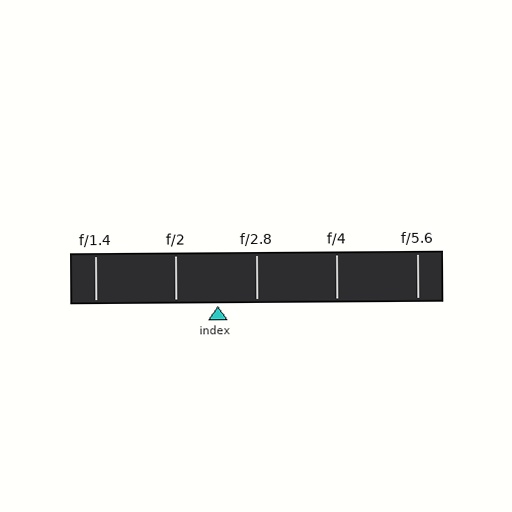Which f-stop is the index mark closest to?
The index mark is closest to f/2.8.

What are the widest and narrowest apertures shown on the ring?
The widest aperture shown is f/1.4 and the narrowest is f/5.6.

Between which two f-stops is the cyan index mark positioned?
The index mark is between f/2 and f/2.8.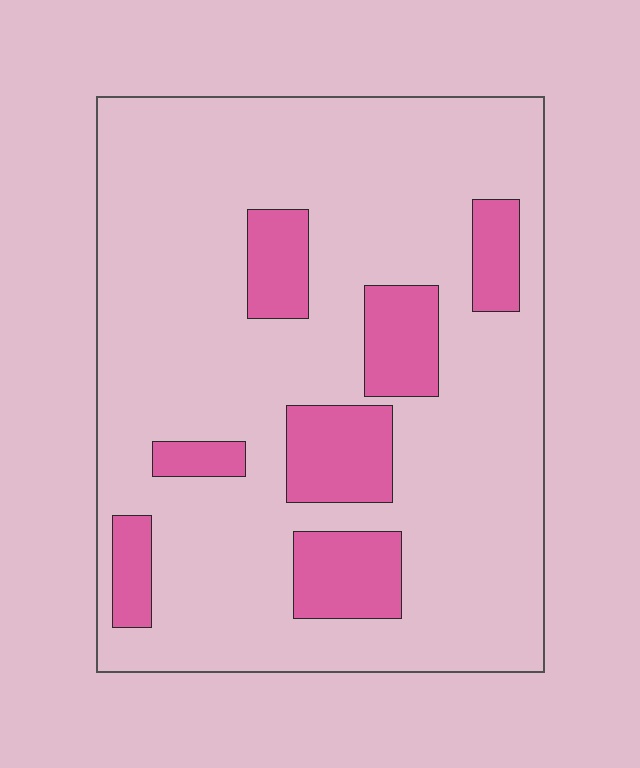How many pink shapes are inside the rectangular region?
7.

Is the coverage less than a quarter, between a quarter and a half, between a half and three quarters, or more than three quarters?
Less than a quarter.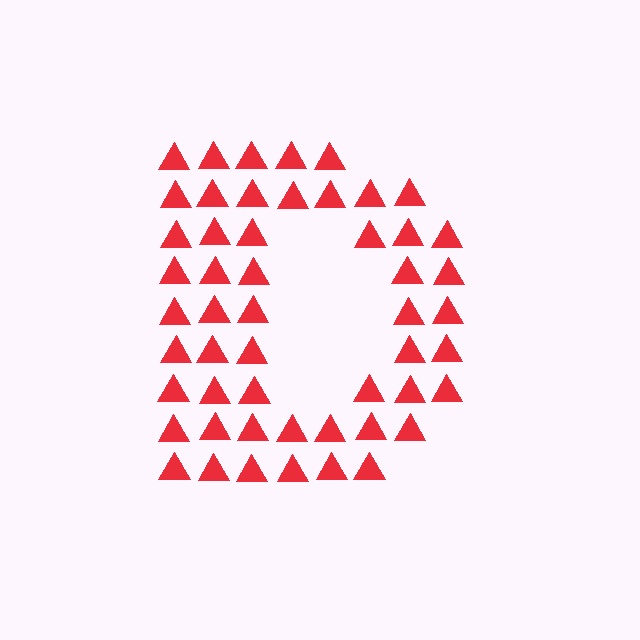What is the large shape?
The large shape is the letter D.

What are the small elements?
The small elements are triangles.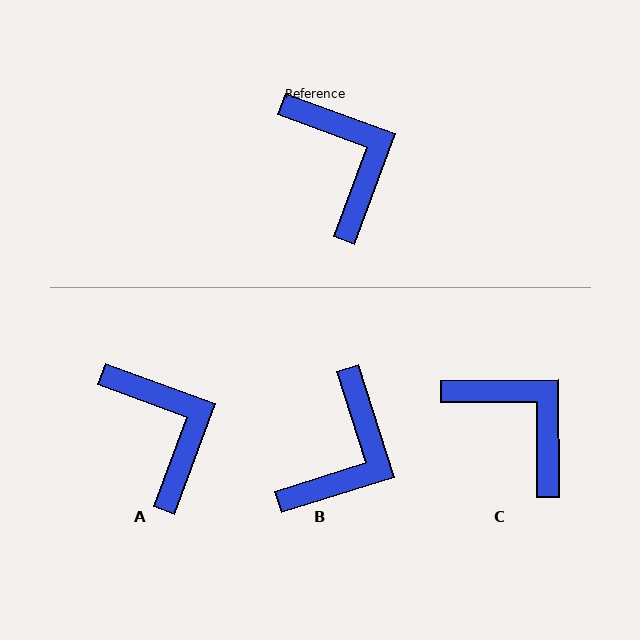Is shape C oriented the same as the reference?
No, it is off by about 21 degrees.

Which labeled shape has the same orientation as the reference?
A.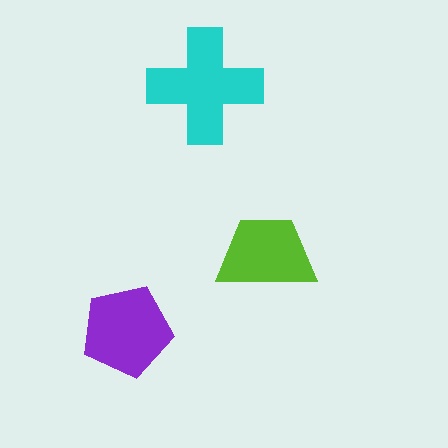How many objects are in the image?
There are 3 objects in the image.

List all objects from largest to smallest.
The cyan cross, the purple pentagon, the lime trapezoid.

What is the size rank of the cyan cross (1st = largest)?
1st.